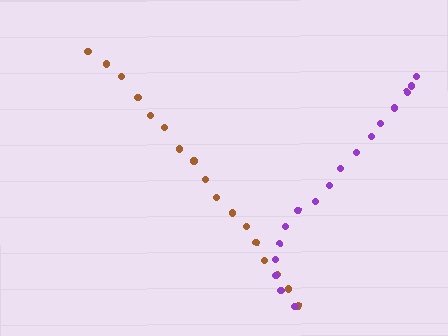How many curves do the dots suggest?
There are 2 distinct paths.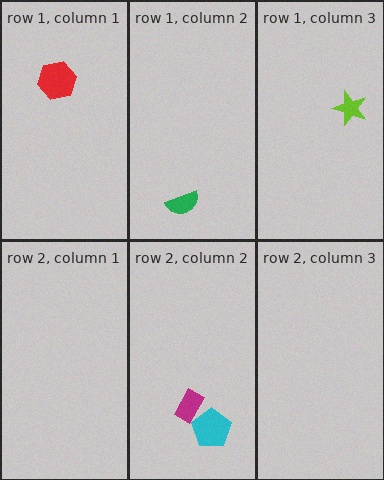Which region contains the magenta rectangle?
The row 2, column 2 region.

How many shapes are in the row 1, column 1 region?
1.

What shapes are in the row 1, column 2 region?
The green semicircle.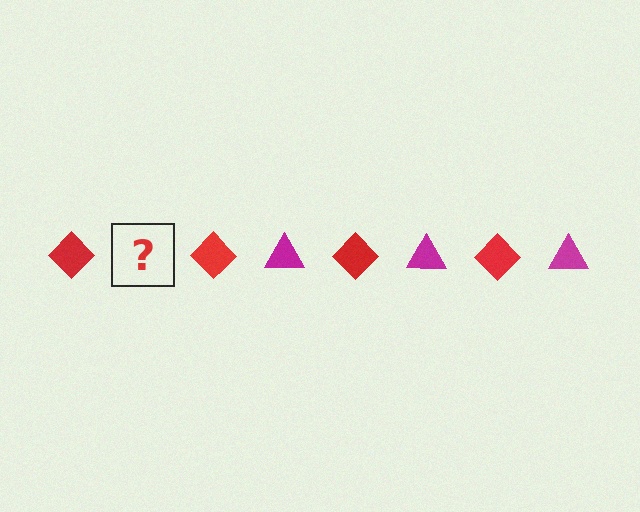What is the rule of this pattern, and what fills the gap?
The rule is that the pattern alternates between red diamond and magenta triangle. The gap should be filled with a magenta triangle.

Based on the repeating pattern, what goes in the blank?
The blank should be a magenta triangle.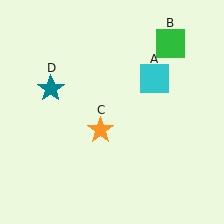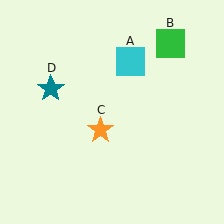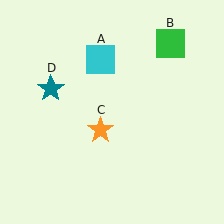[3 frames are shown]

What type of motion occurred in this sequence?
The cyan square (object A) rotated counterclockwise around the center of the scene.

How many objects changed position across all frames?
1 object changed position: cyan square (object A).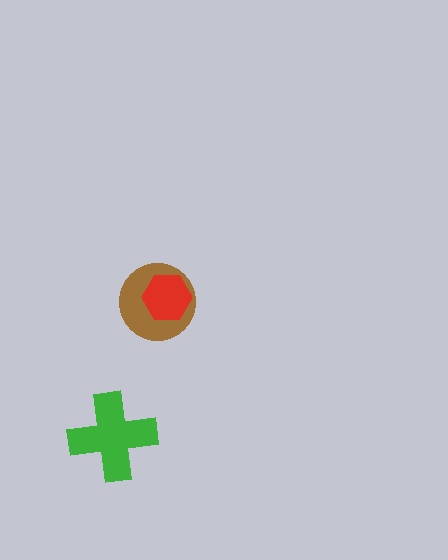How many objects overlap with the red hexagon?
1 object overlaps with the red hexagon.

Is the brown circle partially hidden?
Yes, it is partially covered by another shape.